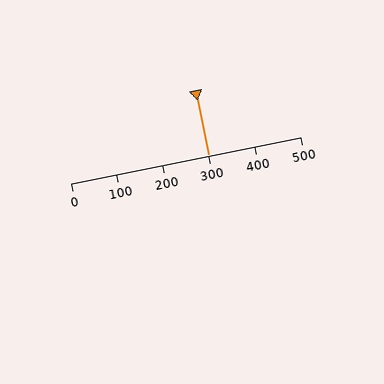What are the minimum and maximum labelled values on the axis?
The axis runs from 0 to 500.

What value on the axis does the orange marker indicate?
The marker indicates approximately 300.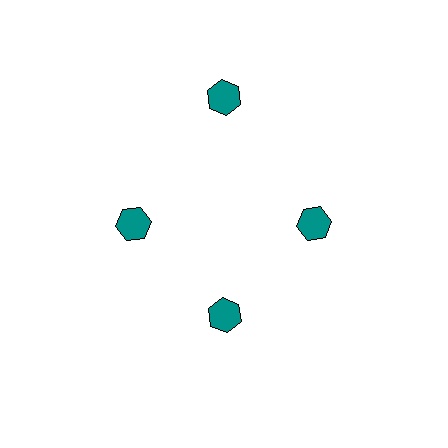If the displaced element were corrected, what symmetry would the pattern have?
It would have 4-fold rotational symmetry — the pattern would map onto itself every 90 degrees.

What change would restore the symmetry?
The symmetry would be restored by moving it inward, back onto the ring so that all 4 hexagons sit at equal angles and equal distance from the center.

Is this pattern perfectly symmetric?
No. The 4 teal hexagons are arranged in a ring, but one element near the 12 o'clock position is pushed outward from the center, breaking the 4-fold rotational symmetry.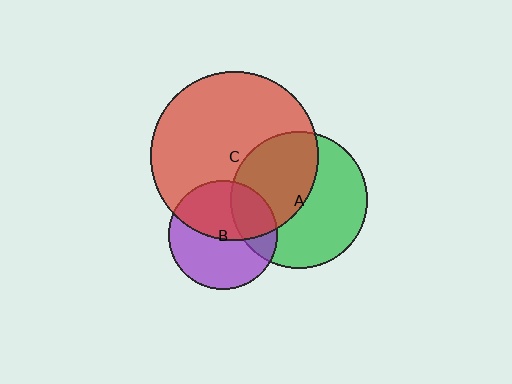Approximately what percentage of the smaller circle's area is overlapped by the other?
Approximately 25%.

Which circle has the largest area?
Circle C (red).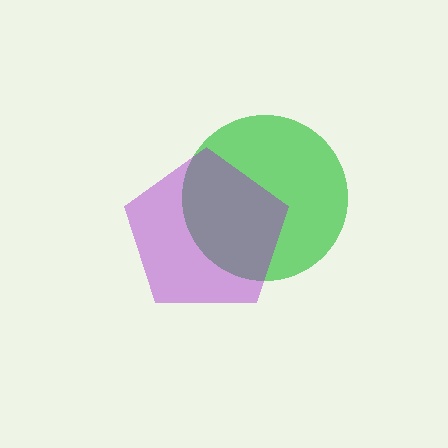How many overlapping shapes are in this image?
There are 2 overlapping shapes in the image.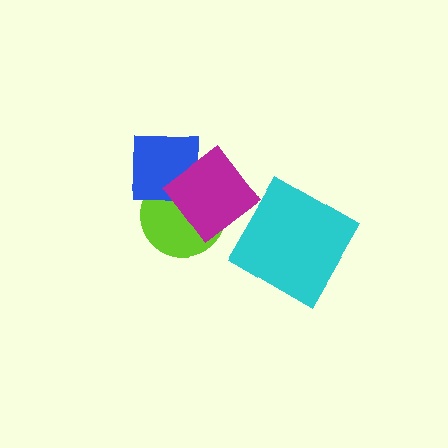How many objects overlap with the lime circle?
2 objects overlap with the lime circle.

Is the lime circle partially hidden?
Yes, it is partially covered by another shape.